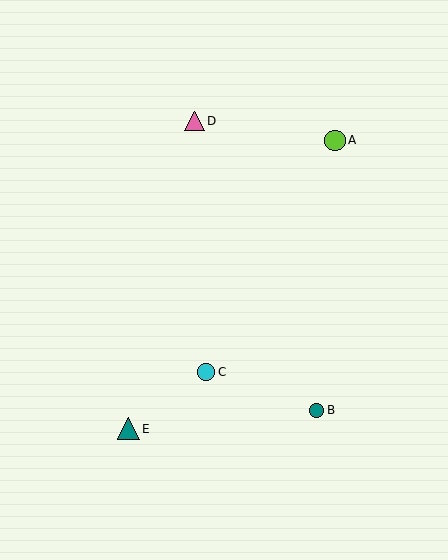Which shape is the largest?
The teal triangle (labeled E) is the largest.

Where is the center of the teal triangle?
The center of the teal triangle is at (128, 429).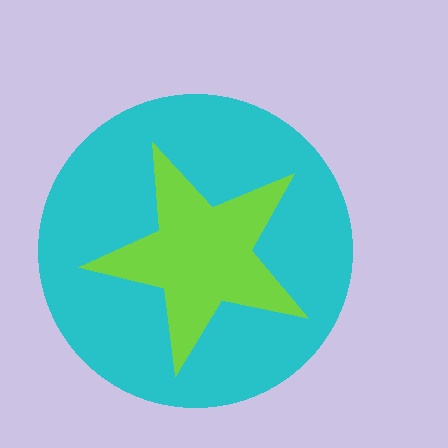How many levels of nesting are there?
2.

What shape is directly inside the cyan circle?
The lime star.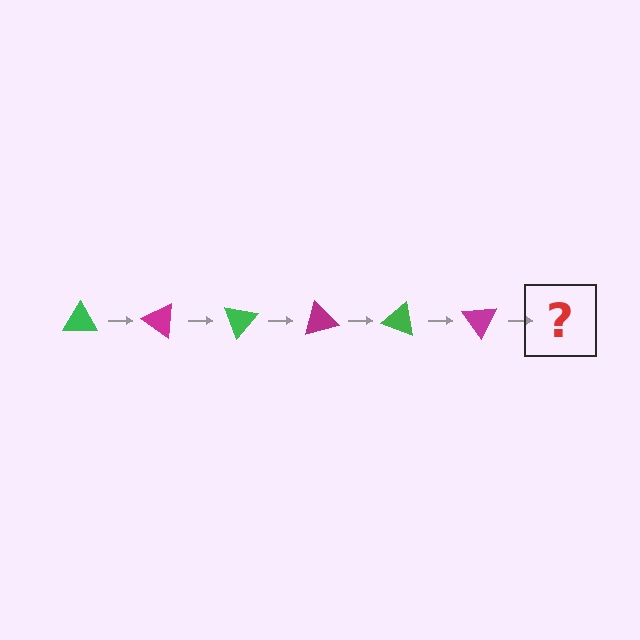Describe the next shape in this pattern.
It should be a green triangle, rotated 210 degrees from the start.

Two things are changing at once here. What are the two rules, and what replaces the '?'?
The two rules are that it rotates 35 degrees each step and the color cycles through green and magenta. The '?' should be a green triangle, rotated 210 degrees from the start.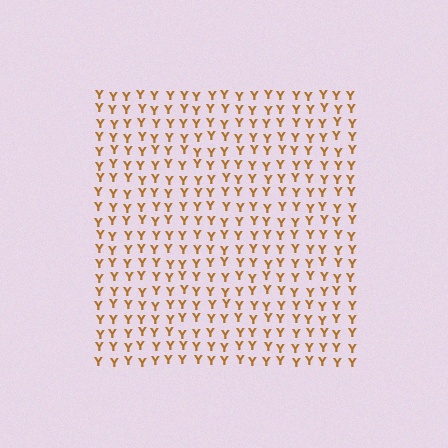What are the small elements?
The small elements are letter Y's.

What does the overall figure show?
The overall figure shows a square.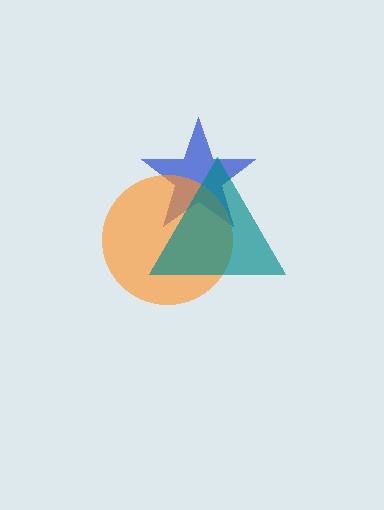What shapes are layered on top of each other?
The layered shapes are: a blue star, an orange circle, a teal triangle.